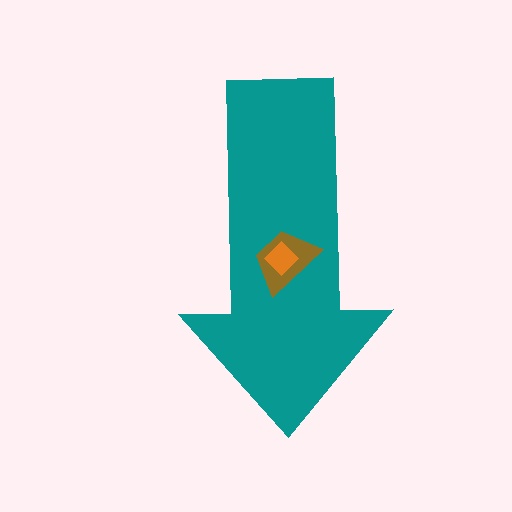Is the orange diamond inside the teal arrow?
Yes.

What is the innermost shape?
The orange diamond.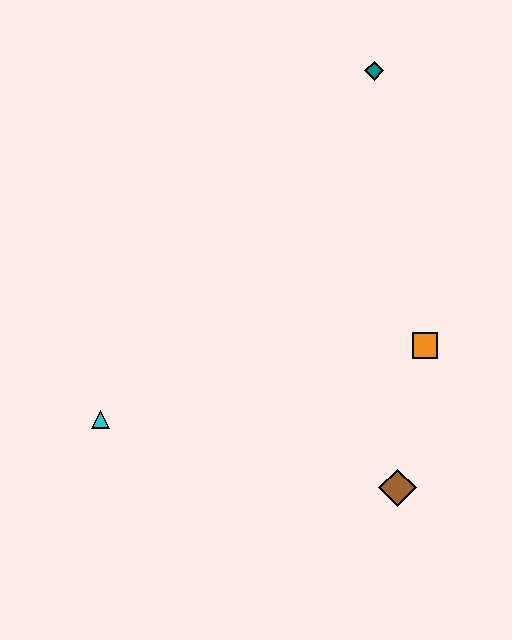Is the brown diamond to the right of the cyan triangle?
Yes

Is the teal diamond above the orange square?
Yes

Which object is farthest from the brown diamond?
The teal diamond is farthest from the brown diamond.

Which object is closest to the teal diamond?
The orange square is closest to the teal diamond.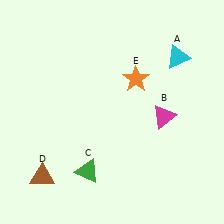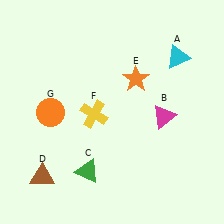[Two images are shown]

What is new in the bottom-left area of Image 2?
An orange circle (G) was added in the bottom-left area of Image 2.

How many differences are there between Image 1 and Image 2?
There are 2 differences between the two images.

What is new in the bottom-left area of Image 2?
A yellow cross (F) was added in the bottom-left area of Image 2.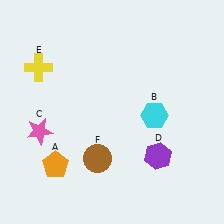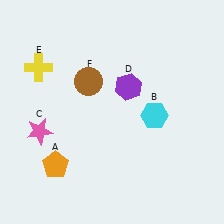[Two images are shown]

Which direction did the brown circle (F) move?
The brown circle (F) moved up.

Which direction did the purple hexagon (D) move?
The purple hexagon (D) moved up.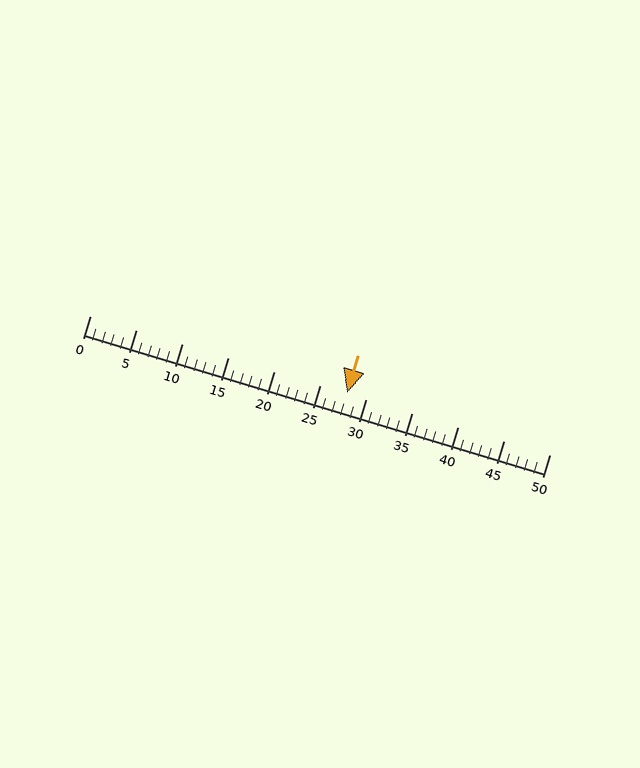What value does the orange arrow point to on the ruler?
The orange arrow points to approximately 28.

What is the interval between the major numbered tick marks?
The major tick marks are spaced 5 units apart.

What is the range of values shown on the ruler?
The ruler shows values from 0 to 50.